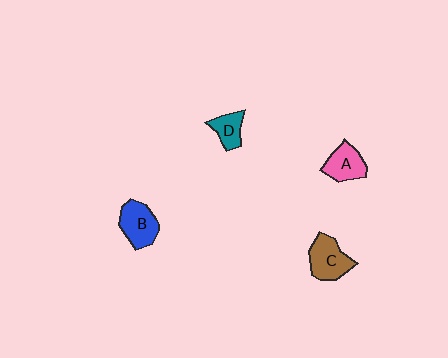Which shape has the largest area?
Shape C (brown).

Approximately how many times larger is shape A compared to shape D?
Approximately 1.3 times.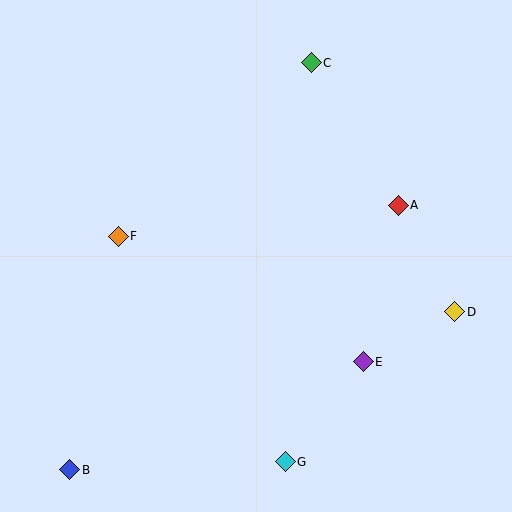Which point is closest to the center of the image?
Point F at (118, 236) is closest to the center.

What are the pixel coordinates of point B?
Point B is at (70, 470).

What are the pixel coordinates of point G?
Point G is at (285, 462).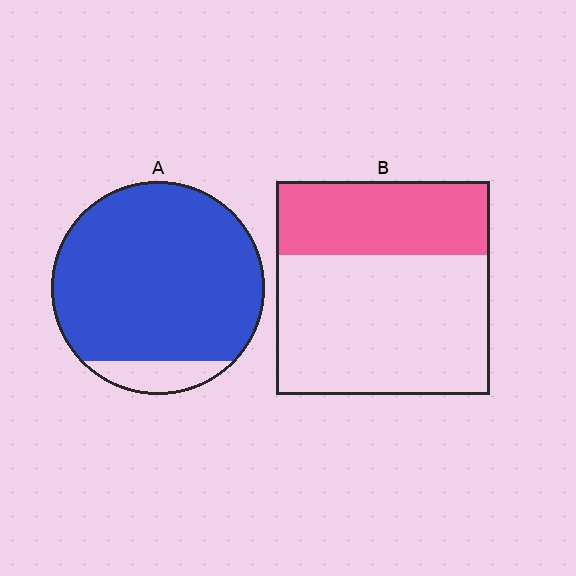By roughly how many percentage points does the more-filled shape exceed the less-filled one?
By roughly 55 percentage points (A over B).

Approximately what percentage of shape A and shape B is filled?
A is approximately 90% and B is approximately 35%.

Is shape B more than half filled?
No.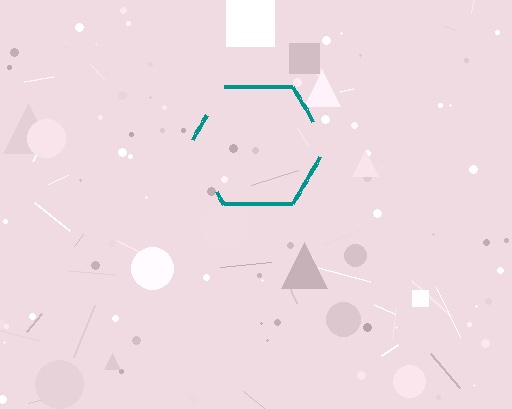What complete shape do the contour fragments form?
The contour fragments form a hexagon.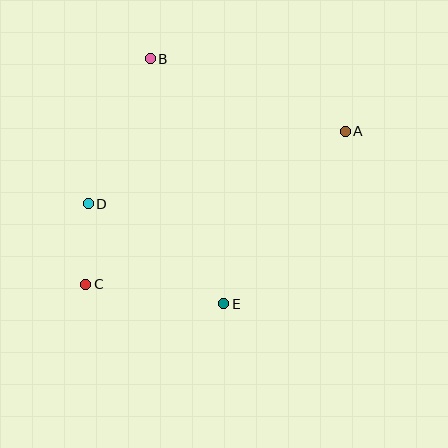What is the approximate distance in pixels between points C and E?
The distance between C and E is approximately 139 pixels.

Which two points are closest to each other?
Points C and D are closest to each other.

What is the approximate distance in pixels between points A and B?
The distance between A and B is approximately 208 pixels.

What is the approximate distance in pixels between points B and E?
The distance between B and E is approximately 256 pixels.